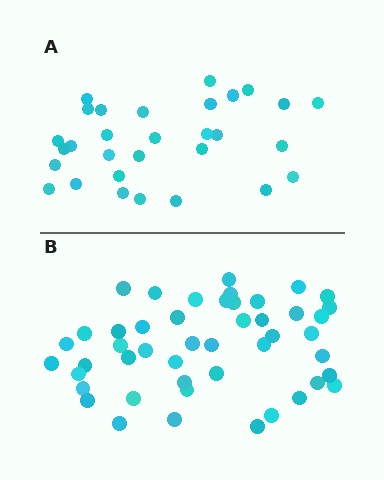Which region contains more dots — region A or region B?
Region B (the bottom region) has more dots.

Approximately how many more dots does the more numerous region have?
Region B has approximately 15 more dots than region A.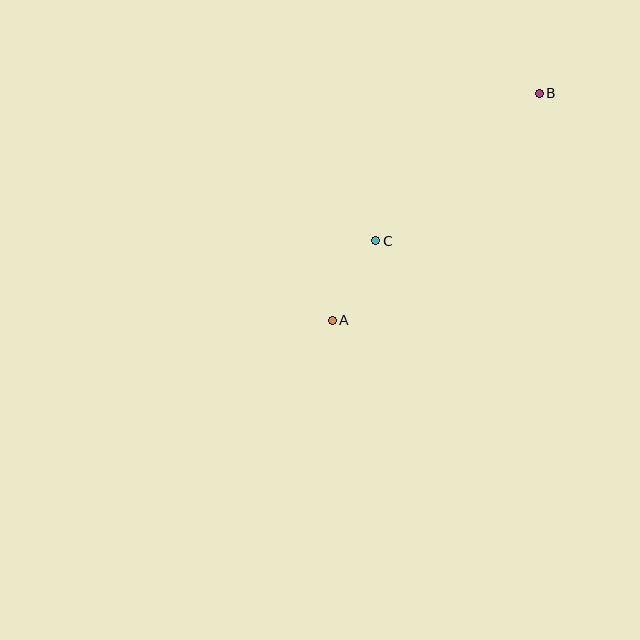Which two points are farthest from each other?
Points A and B are farthest from each other.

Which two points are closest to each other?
Points A and C are closest to each other.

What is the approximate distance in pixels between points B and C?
The distance between B and C is approximately 220 pixels.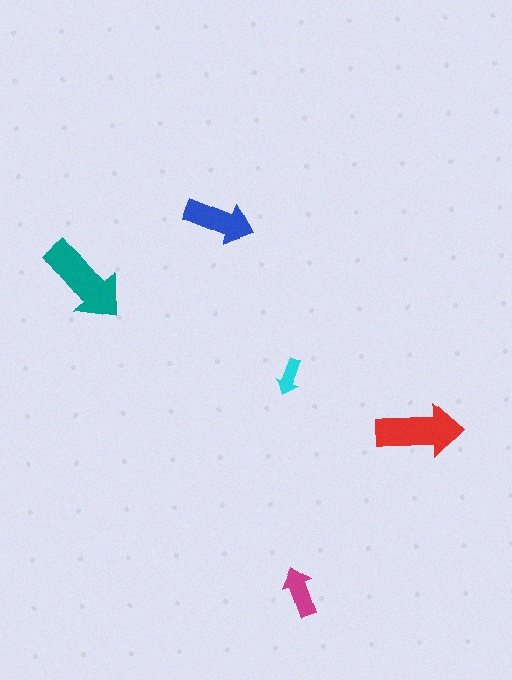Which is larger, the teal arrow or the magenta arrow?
The teal one.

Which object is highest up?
The blue arrow is topmost.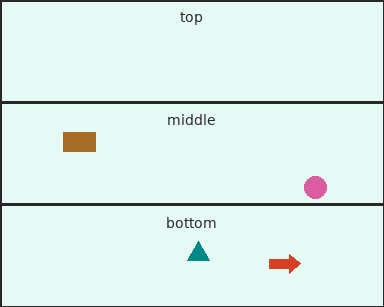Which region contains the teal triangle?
The bottom region.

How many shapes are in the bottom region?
2.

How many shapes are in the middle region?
2.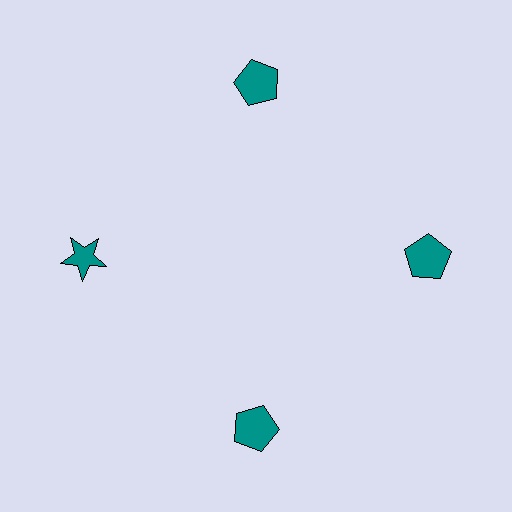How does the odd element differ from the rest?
It has a different shape: star instead of pentagon.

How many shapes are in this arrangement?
There are 4 shapes arranged in a ring pattern.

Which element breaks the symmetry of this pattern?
The teal star at roughly the 9 o'clock position breaks the symmetry. All other shapes are teal pentagons.